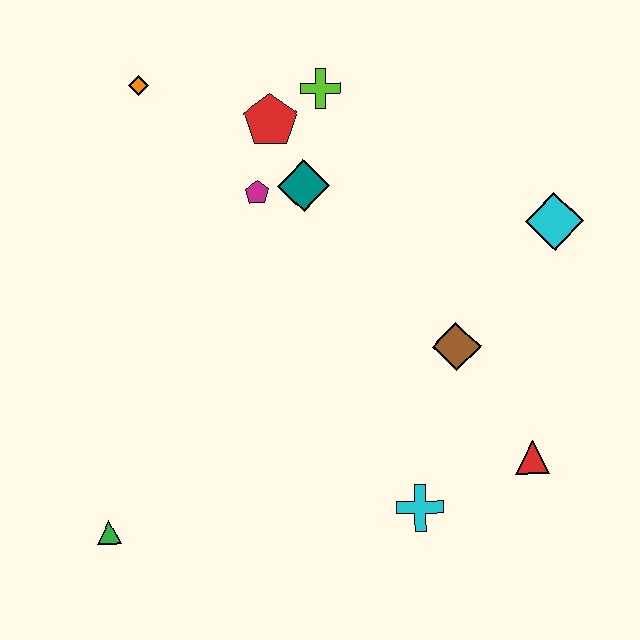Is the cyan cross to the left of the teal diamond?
No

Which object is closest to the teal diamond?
The magenta pentagon is closest to the teal diamond.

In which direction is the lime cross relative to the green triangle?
The lime cross is above the green triangle.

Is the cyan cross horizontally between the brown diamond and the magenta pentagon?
Yes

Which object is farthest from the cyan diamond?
The green triangle is farthest from the cyan diamond.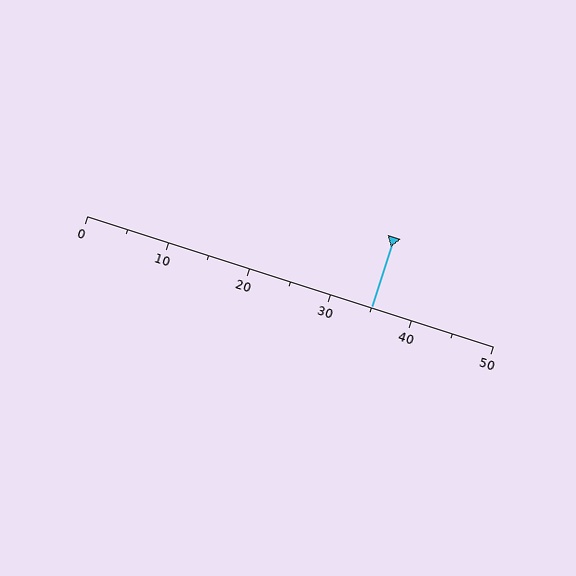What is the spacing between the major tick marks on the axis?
The major ticks are spaced 10 apart.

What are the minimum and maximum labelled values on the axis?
The axis runs from 0 to 50.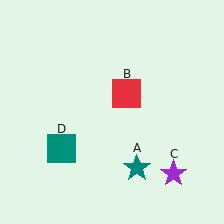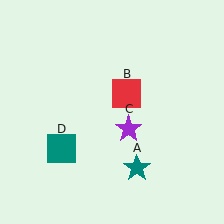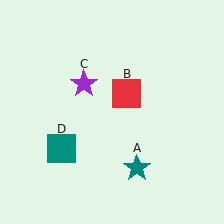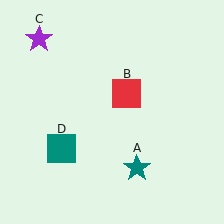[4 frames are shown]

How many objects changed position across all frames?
1 object changed position: purple star (object C).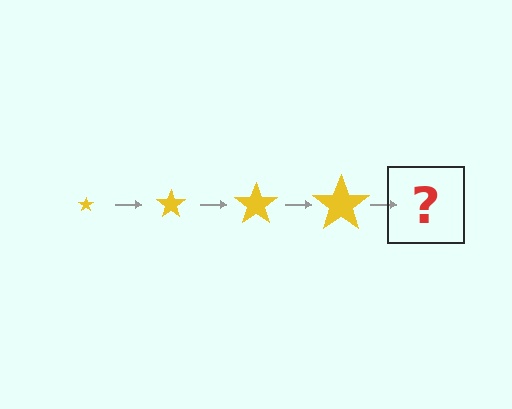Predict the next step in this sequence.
The next step is a yellow star, larger than the previous one.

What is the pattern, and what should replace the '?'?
The pattern is that the star gets progressively larger each step. The '?' should be a yellow star, larger than the previous one.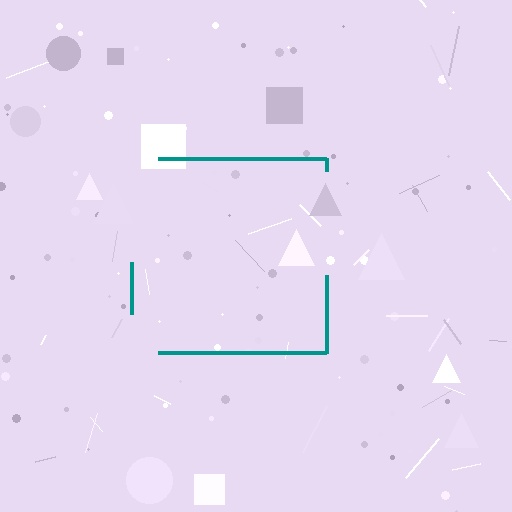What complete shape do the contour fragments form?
The contour fragments form a square.